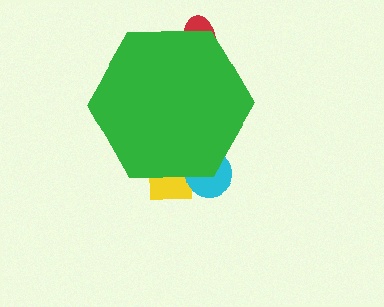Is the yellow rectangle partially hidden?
Yes, the yellow rectangle is partially hidden behind the green hexagon.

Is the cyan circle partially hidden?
Yes, the cyan circle is partially hidden behind the green hexagon.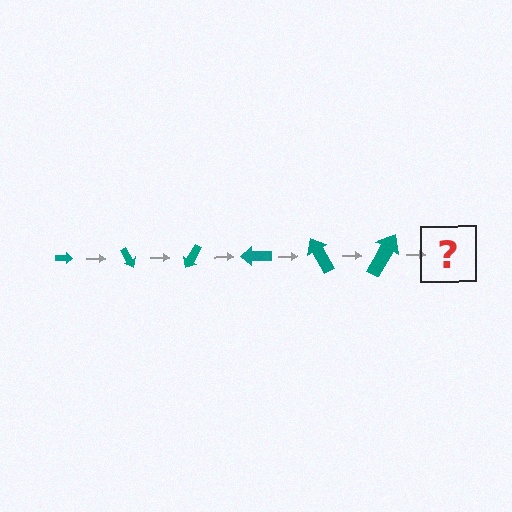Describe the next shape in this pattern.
It should be an arrow, larger than the previous one and rotated 360 degrees from the start.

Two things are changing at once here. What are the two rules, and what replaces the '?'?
The two rules are that the arrow grows larger each step and it rotates 60 degrees each step. The '?' should be an arrow, larger than the previous one and rotated 360 degrees from the start.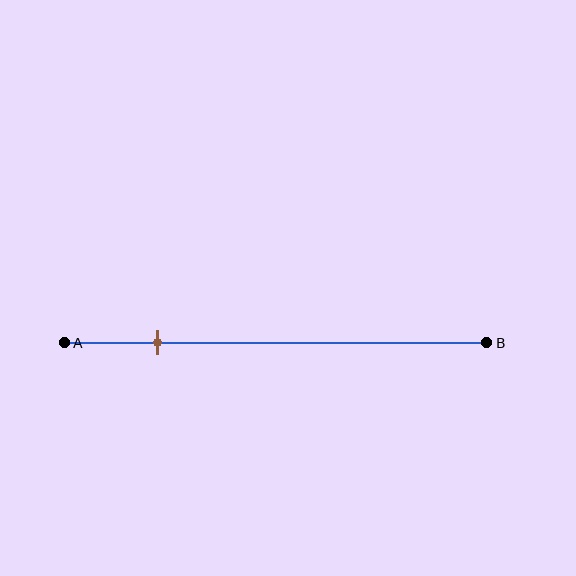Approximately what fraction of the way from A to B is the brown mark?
The brown mark is approximately 20% of the way from A to B.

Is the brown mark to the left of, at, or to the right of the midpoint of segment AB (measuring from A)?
The brown mark is to the left of the midpoint of segment AB.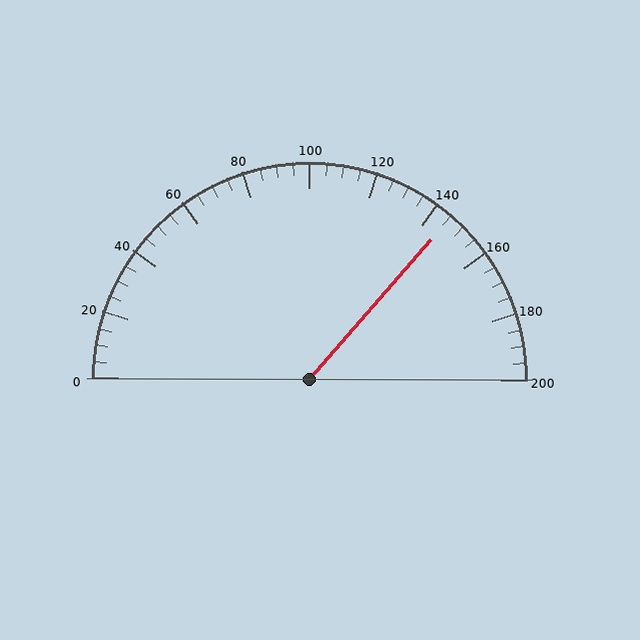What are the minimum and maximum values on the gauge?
The gauge ranges from 0 to 200.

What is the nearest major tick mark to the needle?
The nearest major tick mark is 140.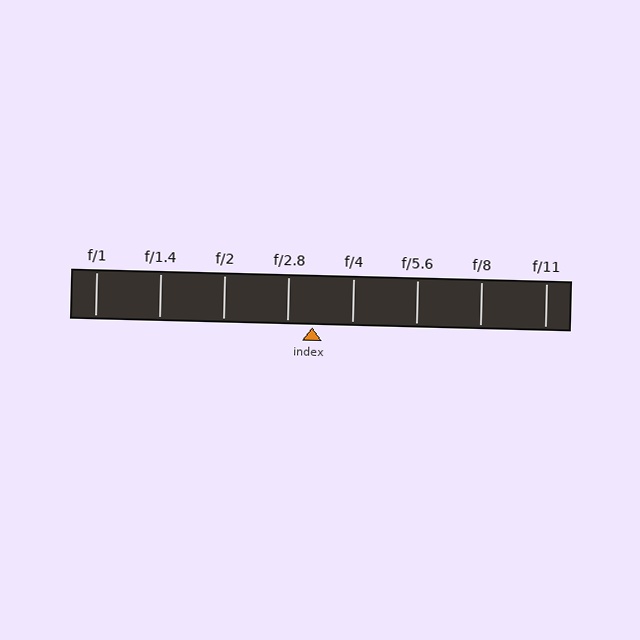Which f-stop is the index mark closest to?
The index mark is closest to f/2.8.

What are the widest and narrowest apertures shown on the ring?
The widest aperture shown is f/1 and the narrowest is f/11.